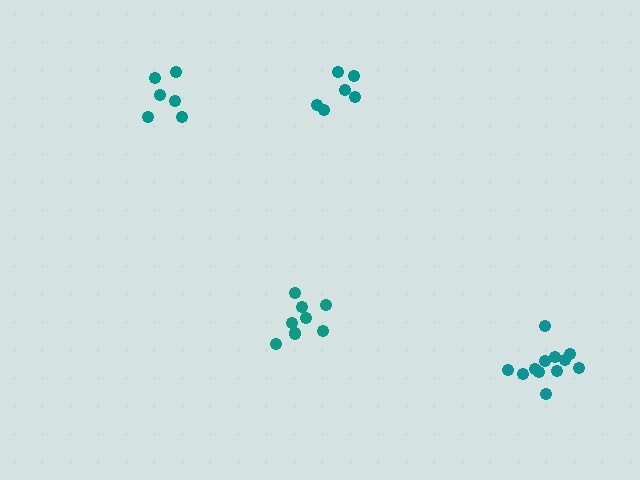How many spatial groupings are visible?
There are 4 spatial groupings.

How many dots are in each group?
Group 1: 8 dots, Group 2: 6 dots, Group 3: 12 dots, Group 4: 6 dots (32 total).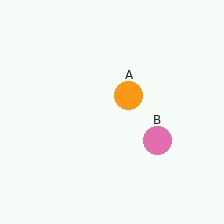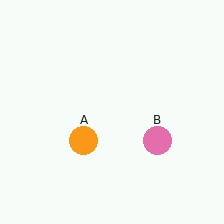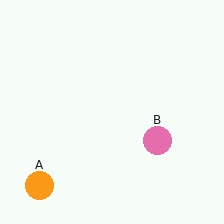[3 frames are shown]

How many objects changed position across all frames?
1 object changed position: orange circle (object A).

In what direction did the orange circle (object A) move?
The orange circle (object A) moved down and to the left.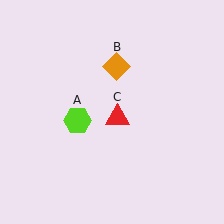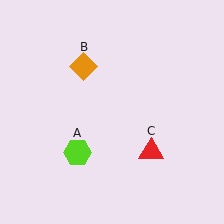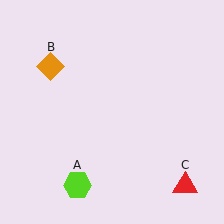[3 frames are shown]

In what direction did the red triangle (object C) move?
The red triangle (object C) moved down and to the right.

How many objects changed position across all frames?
3 objects changed position: lime hexagon (object A), orange diamond (object B), red triangle (object C).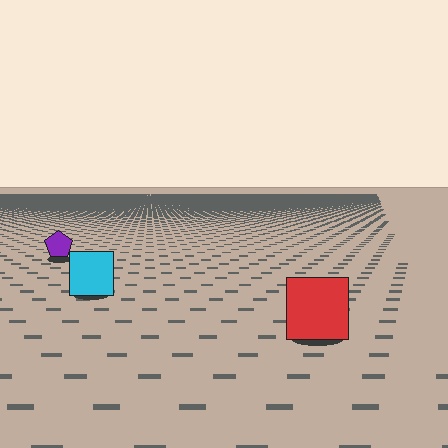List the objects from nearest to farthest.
From nearest to farthest: the red square, the cyan square, the purple pentagon.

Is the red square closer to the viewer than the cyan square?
Yes. The red square is closer — you can tell from the texture gradient: the ground texture is coarser near it.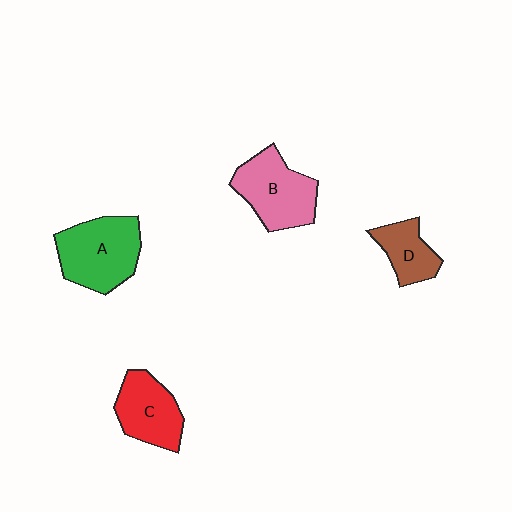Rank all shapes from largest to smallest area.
From largest to smallest: A (green), B (pink), C (red), D (brown).